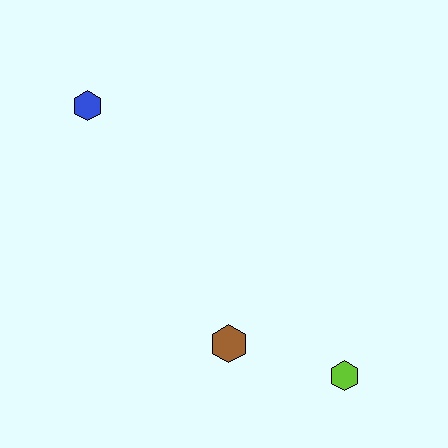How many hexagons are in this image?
There are 3 hexagons.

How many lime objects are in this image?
There is 1 lime object.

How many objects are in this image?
There are 3 objects.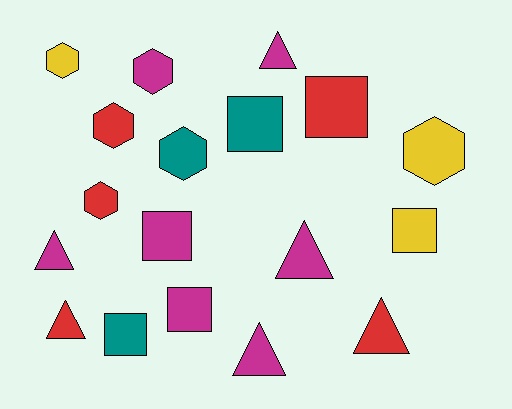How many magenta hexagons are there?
There is 1 magenta hexagon.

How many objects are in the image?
There are 18 objects.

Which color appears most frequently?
Magenta, with 7 objects.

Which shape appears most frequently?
Triangle, with 6 objects.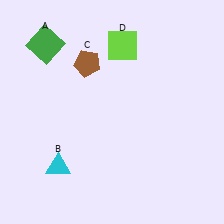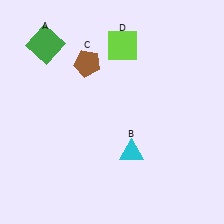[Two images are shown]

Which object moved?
The cyan triangle (B) moved right.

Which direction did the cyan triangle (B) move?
The cyan triangle (B) moved right.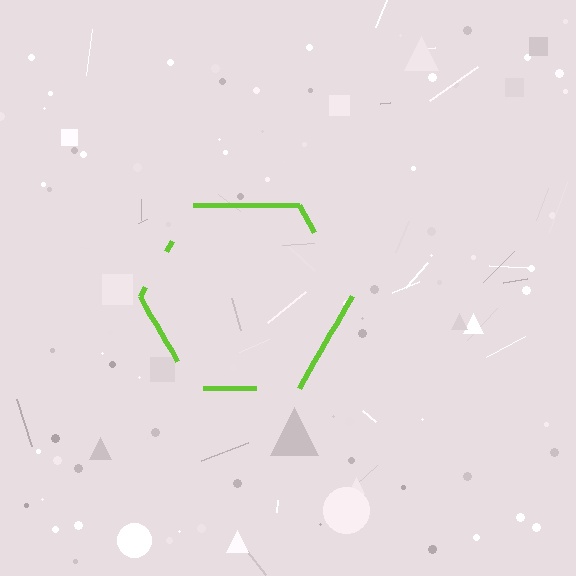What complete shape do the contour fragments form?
The contour fragments form a hexagon.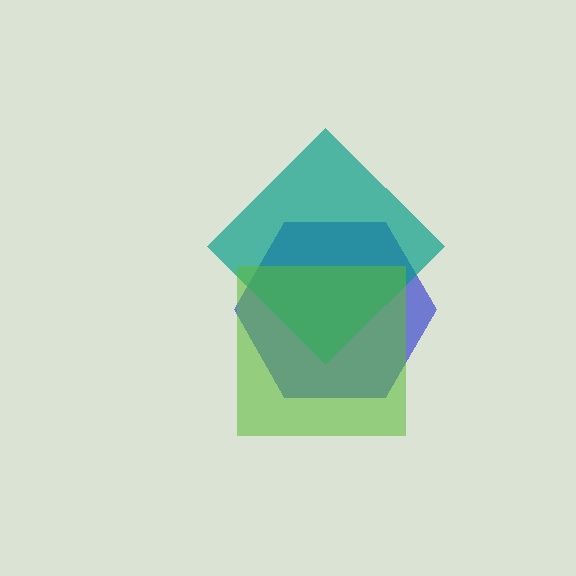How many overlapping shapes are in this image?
There are 3 overlapping shapes in the image.